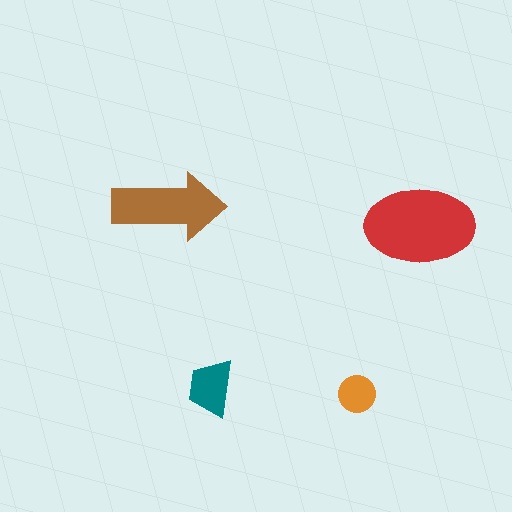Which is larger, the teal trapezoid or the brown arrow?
The brown arrow.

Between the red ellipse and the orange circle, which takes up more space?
The red ellipse.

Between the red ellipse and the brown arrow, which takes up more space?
The red ellipse.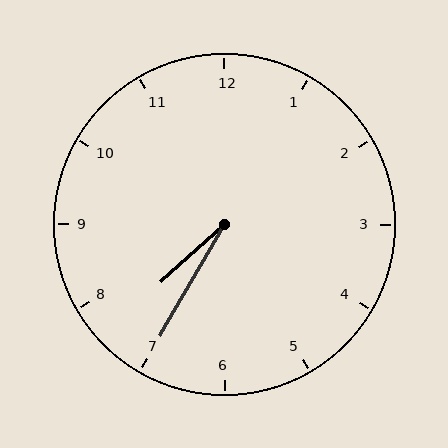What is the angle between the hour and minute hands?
Approximately 18 degrees.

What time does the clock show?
7:35.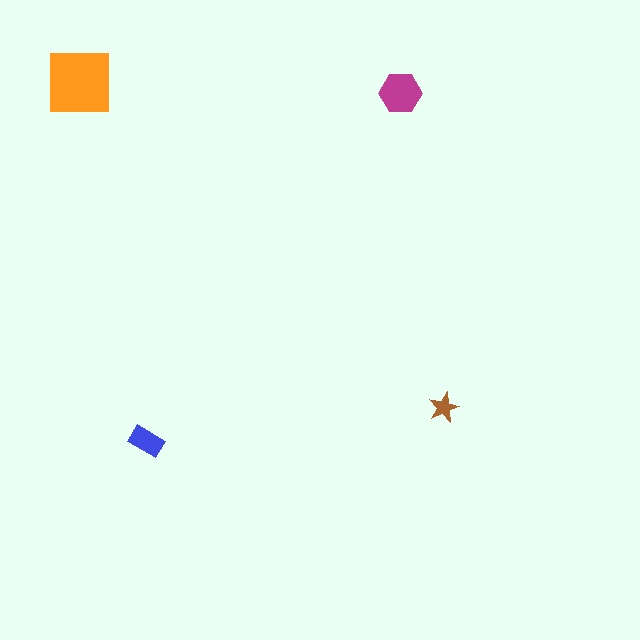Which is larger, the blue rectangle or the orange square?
The orange square.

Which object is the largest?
The orange square.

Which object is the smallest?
The brown star.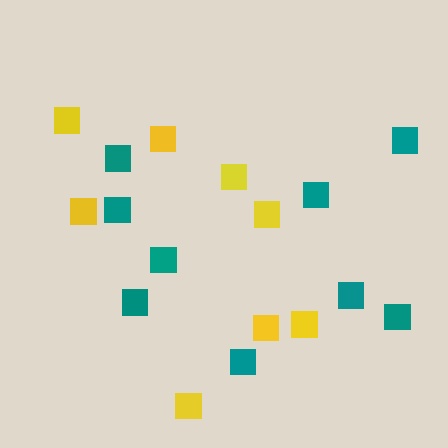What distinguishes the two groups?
There are 2 groups: one group of yellow squares (8) and one group of teal squares (9).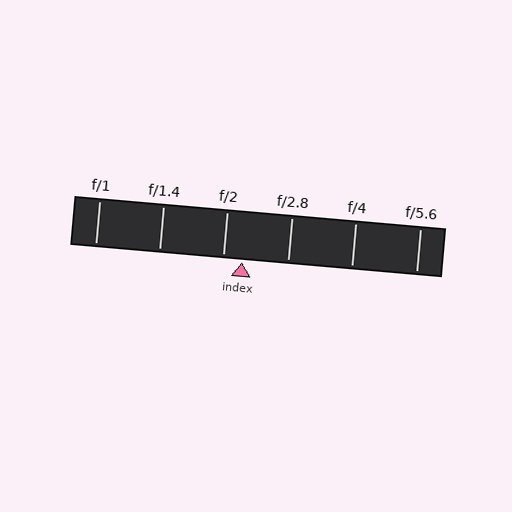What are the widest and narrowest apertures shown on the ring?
The widest aperture shown is f/1 and the narrowest is f/5.6.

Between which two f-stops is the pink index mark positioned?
The index mark is between f/2 and f/2.8.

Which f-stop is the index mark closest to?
The index mark is closest to f/2.